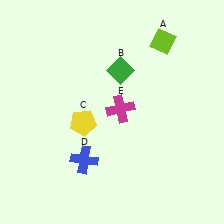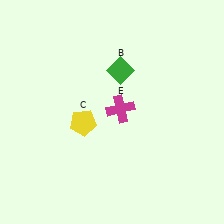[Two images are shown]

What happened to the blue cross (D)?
The blue cross (D) was removed in Image 2. It was in the bottom-left area of Image 1.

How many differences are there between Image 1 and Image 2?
There are 2 differences between the two images.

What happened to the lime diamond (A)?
The lime diamond (A) was removed in Image 2. It was in the top-right area of Image 1.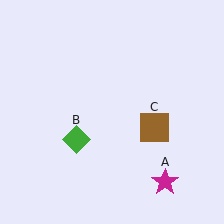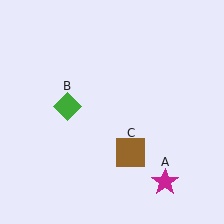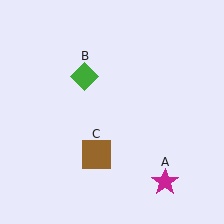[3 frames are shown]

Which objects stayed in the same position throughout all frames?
Magenta star (object A) remained stationary.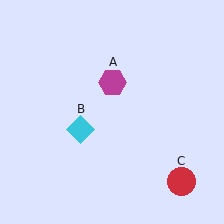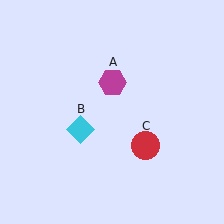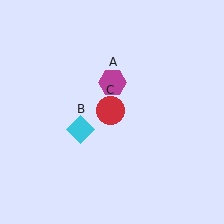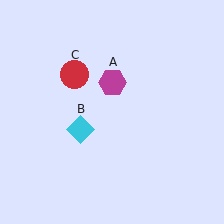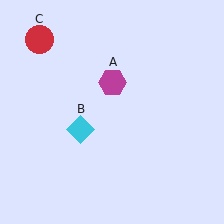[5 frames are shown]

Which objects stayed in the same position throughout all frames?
Magenta hexagon (object A) and cyan diamond (object B) remained stationary.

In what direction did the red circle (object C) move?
The red circle (object C) moved up and to the left.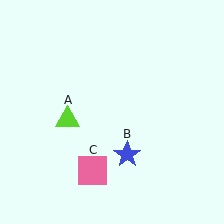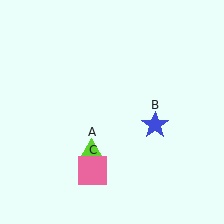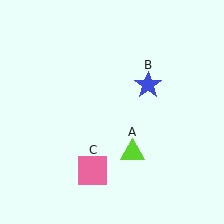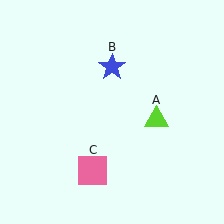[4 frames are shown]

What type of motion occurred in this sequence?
The lime triangle (object A), blue star (object B) rotated counterclockwise around the center of the scene.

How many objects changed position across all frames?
2 objects changed position: lime triangle (object A), blue star (object B).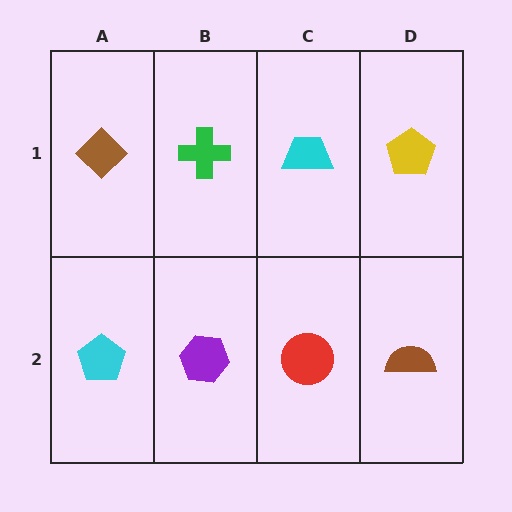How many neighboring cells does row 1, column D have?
2.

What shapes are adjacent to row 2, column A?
A brown diamond (row 1, column A), a purple hexagon (row 2, column B).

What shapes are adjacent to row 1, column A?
A cyan pentagon (row 2, column A), a green cross (row 1, column B).